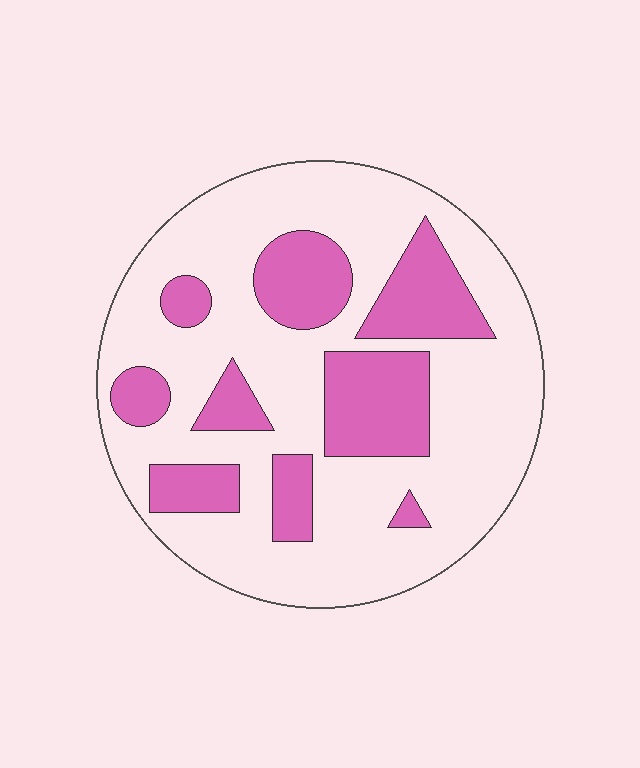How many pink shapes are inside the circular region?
9.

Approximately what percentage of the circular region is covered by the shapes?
Approximately 30%.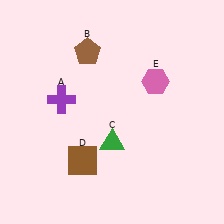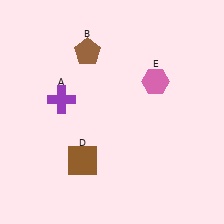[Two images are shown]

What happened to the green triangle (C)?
The green triangle (C) was removed in Image 2. It was in the bottom-right area of Image 1.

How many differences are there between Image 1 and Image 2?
There is 1 difference between the two images.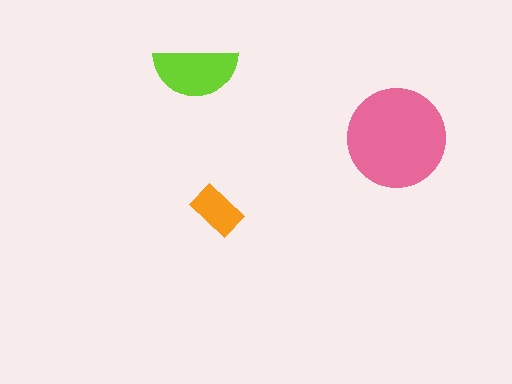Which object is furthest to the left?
The lime semicircle is leftmost.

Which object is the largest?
The pink circle.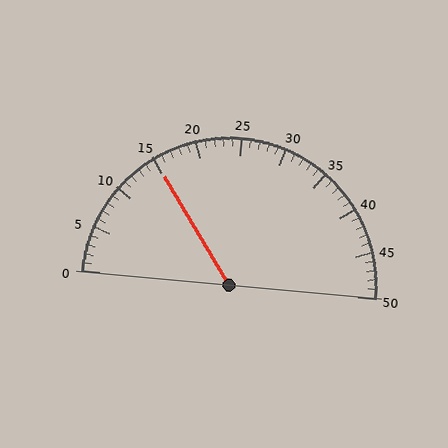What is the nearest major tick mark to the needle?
The nearest major tick mark is 15.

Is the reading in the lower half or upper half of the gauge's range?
The reading is in the lower half of the range (0 to 50).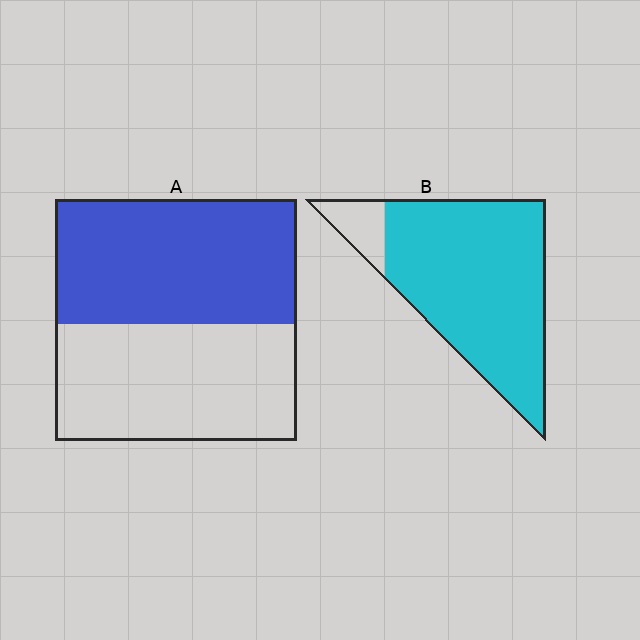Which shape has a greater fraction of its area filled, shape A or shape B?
Shape B.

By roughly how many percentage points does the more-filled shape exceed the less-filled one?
By roughly 35 percentage points (B over A).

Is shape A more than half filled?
Roughly half.